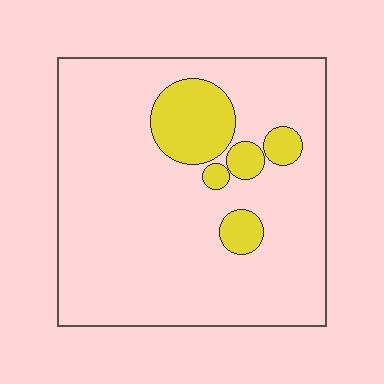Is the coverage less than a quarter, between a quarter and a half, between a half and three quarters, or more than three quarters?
Less than a quarter.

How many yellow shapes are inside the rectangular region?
5.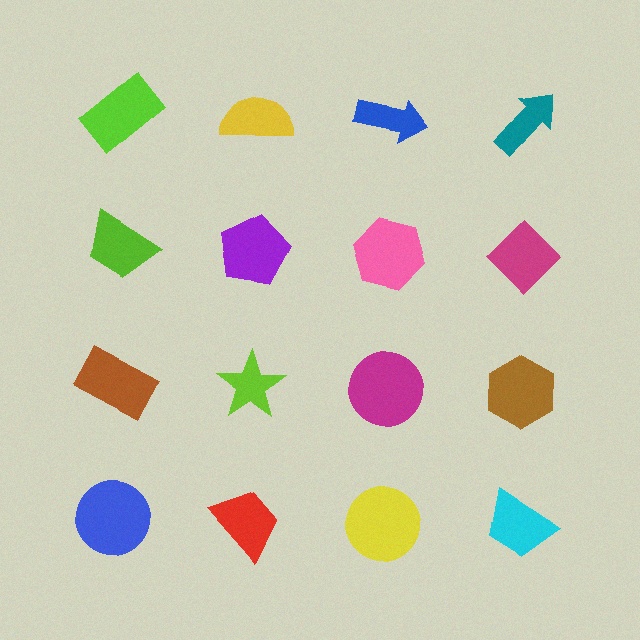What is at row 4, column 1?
A blue circle.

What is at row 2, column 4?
A magenta diamond.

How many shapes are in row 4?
4 shapes.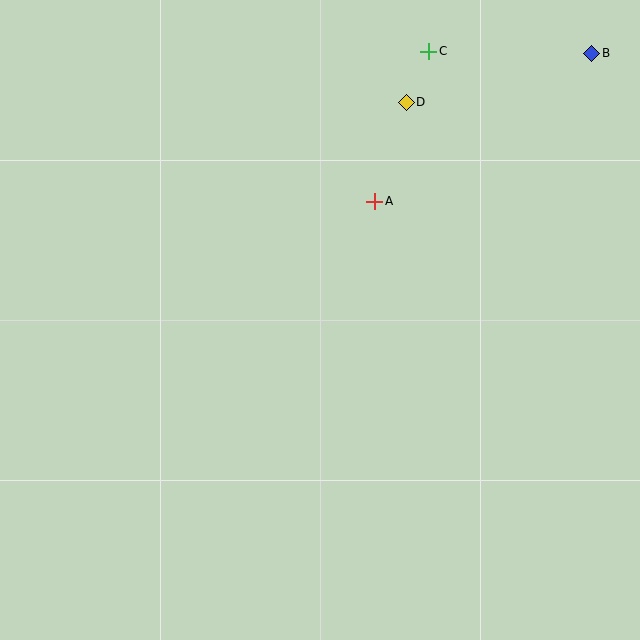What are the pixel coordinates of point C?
Point C is at (429, 51).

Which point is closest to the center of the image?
Point A at (375, 201) is closest to the center.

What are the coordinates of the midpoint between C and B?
The midpoint between C and B is at (510, 52).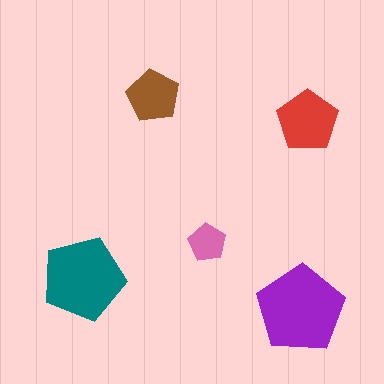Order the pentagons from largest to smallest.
the purple one, the teal one, the red one, the brown one, the pink one.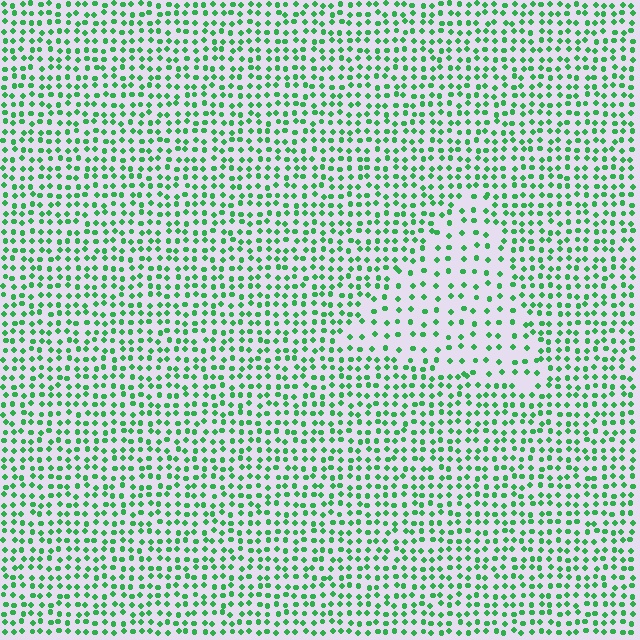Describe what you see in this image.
The image contains small green elements arranged at two different densities. A triangle-shaped region is visible where the elements are less densely packed than the surrounding area.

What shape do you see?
I see a triangle.